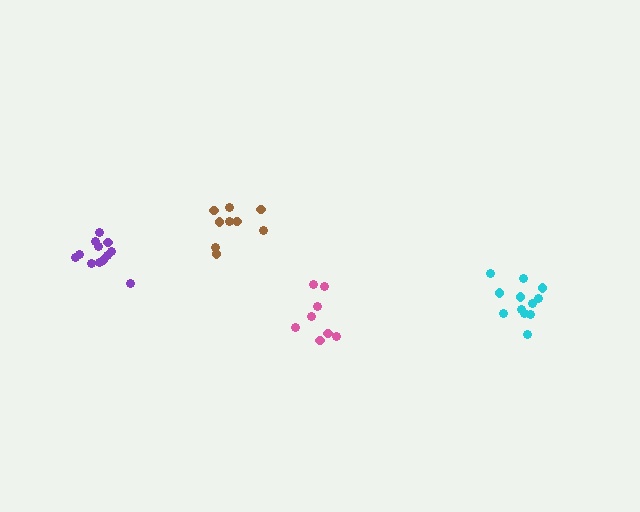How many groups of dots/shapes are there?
There are 4 groups.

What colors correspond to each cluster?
The clusters are colored: brown, purple, pink, cyan.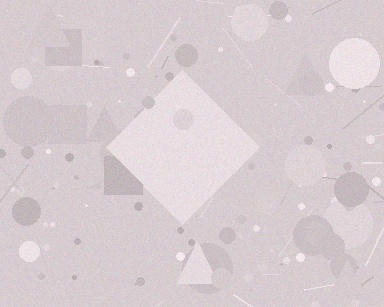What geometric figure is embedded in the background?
A diamond is embedded in the background.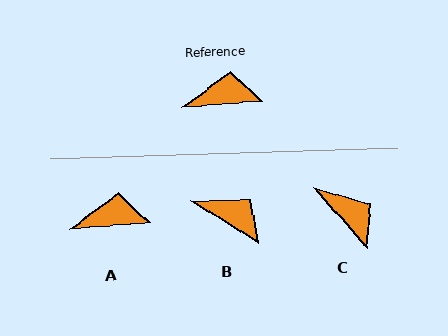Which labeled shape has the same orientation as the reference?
A.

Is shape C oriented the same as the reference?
No, it is off by about 53 degrees.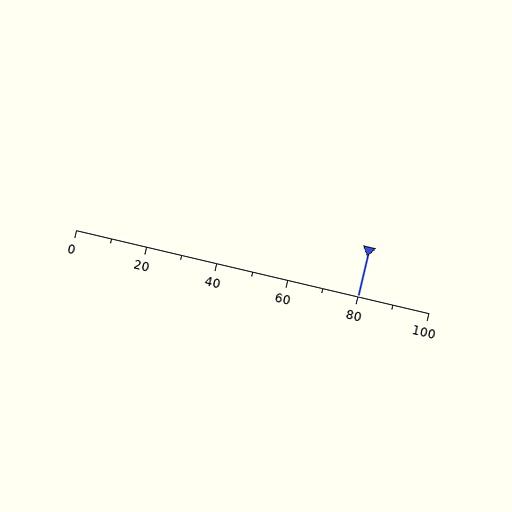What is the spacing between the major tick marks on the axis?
The major ticks are spaced 20 apart.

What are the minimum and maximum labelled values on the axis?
The axis runs from 0 to 100.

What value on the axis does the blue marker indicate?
The marker indicates approximately 80.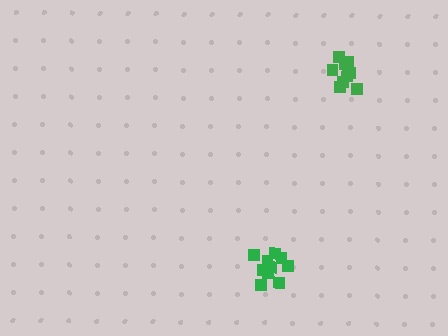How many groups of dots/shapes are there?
There are 2 groups.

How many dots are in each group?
Group 1: 11 dots, Group 2: 10 dots (21 total).